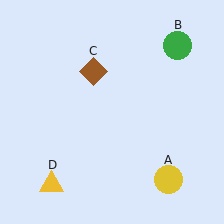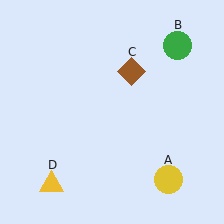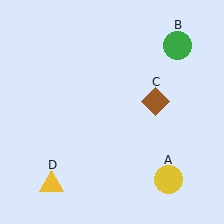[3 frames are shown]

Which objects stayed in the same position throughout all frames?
Yellow circle (object A) and green circle (object B) and yellow triangle (object D) remained stationary.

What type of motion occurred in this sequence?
The brown diamond (object C) rotated clockwise around the center of the scene.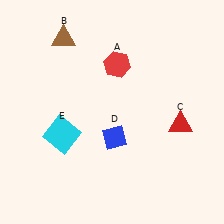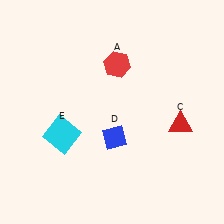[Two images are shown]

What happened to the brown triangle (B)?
The brown triangle (B) was removed in Image 2. It was in the top-left area of Image 1.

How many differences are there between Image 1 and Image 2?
There is 1 difference between the two images.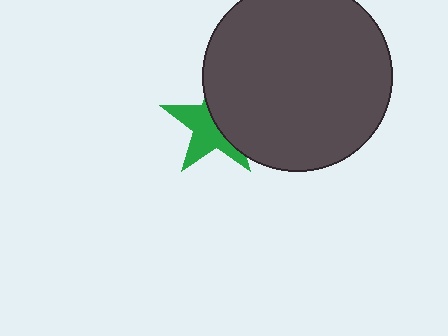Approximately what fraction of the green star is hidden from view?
Roughly 48% of the green star is hidden behind the dark gray circle.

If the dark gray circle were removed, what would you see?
You would see the complete green star.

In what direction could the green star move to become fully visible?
The green star could move left. That would shift it out from behind the dark gray circle entirely.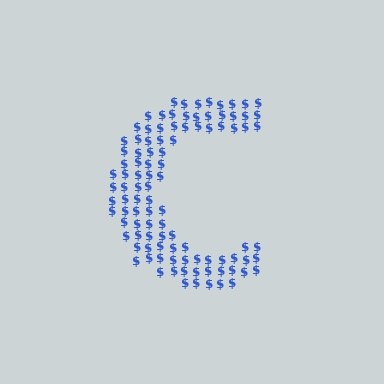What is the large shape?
The large shape is the letter C.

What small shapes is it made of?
It is made of small dollar signs.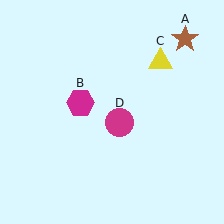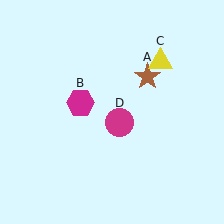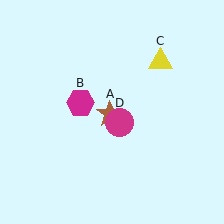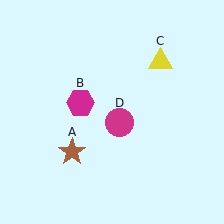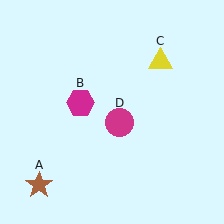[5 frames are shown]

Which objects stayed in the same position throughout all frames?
Magenta hexagon (object B) and yellow triangle (object C) and magenta circle (object D) remained stationary.